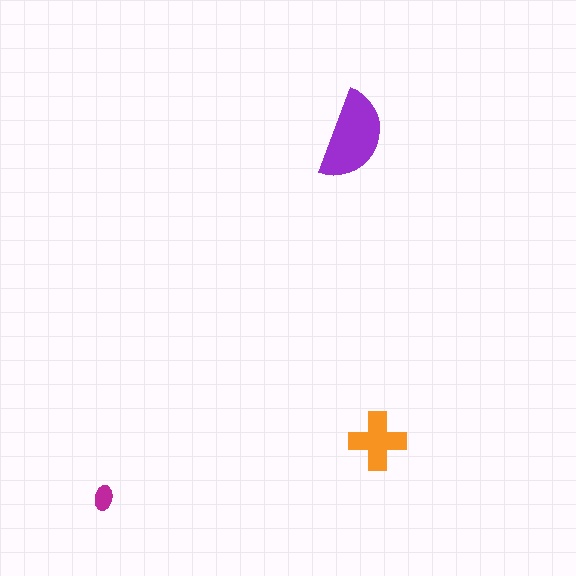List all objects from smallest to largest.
The magenta ellipse, the orange cross, the purple semicircle.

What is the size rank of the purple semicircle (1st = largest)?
1st.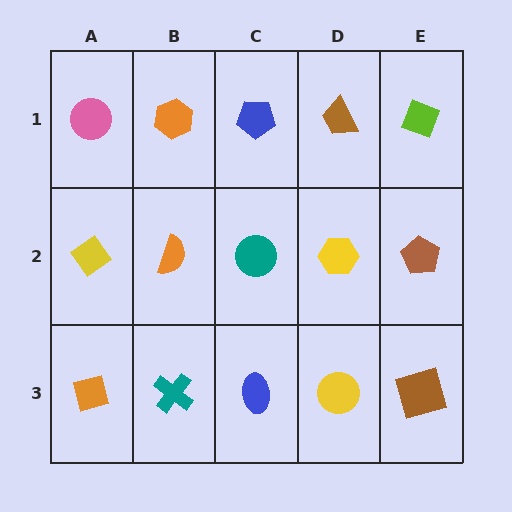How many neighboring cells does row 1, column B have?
3.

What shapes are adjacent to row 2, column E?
A lime diamond (row 1, column E), a brown square (row 3, column E), a yellow hexagon (row 2, column D).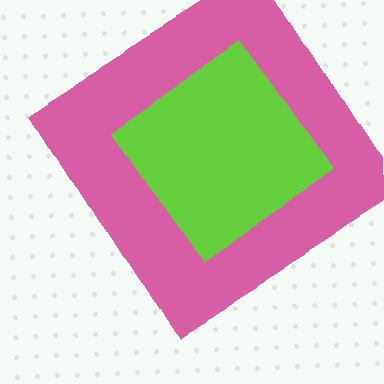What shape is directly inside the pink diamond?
The lime diamond.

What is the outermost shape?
The pink diamond.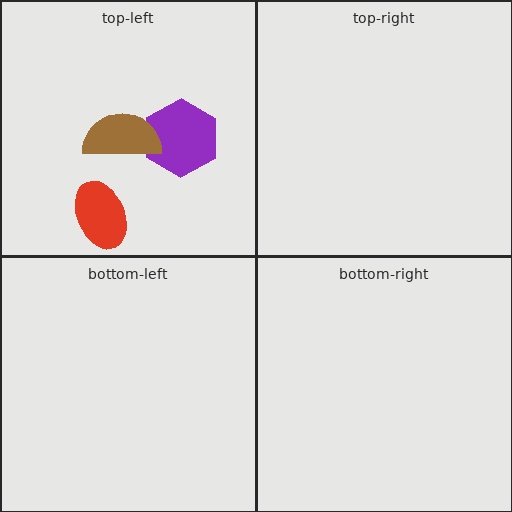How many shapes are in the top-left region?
3.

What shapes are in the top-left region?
The purple hexagon, the red ellipse, the brown semicircle.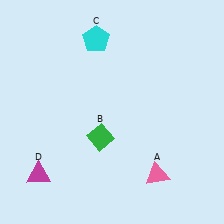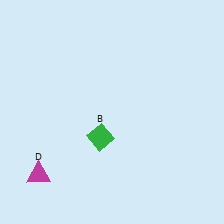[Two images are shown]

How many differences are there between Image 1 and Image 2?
There are 2 differences between the two images.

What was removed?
The cyan pentagon (C), the pink triangle (A) were removed in Image 2.